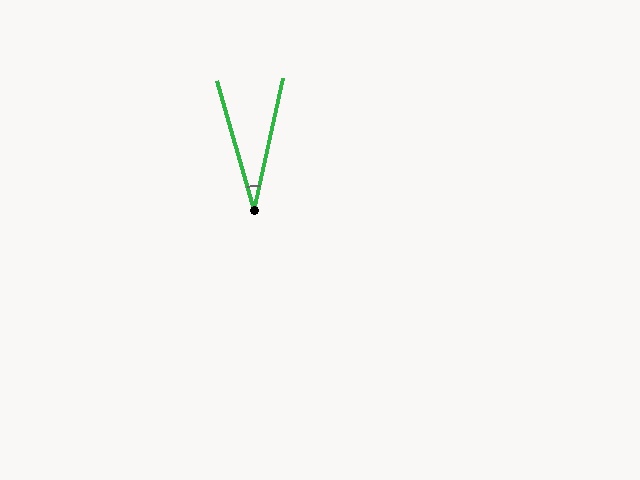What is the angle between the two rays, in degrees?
Approximately 28 degrees.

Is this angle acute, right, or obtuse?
It is acute.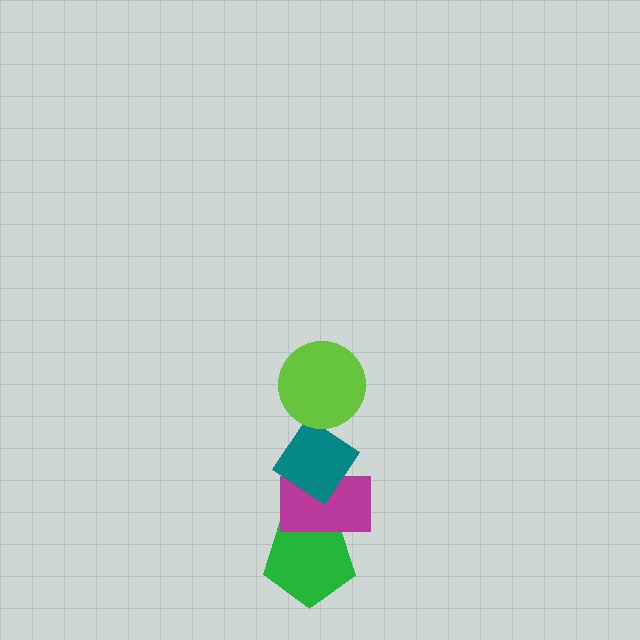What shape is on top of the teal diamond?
The lime circle is on top of the teal diamond.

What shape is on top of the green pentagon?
The magenta rectangle is on top of the green pentagon.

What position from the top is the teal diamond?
The teal diamond is 2nd from the top.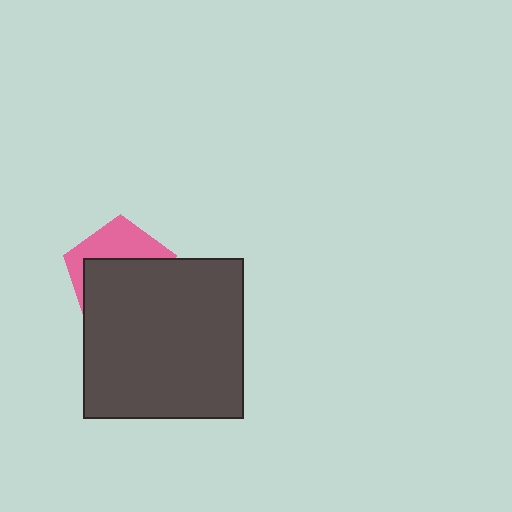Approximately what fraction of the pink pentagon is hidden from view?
Roughly 62% of the pink pentagon is hidden behind the dark gray square.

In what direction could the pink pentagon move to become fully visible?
The pink pentagon could move up. That would shift it out from behind the dark gray square entirely.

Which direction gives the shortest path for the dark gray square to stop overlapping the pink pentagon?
Moving down gives the shortest separation.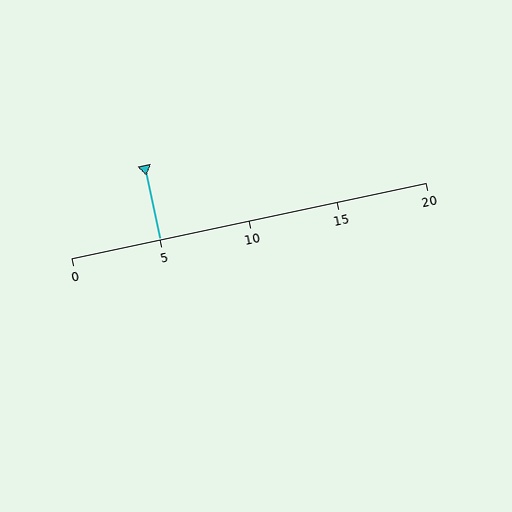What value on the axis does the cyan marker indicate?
The marker indicates approximately 5.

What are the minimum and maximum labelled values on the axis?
The axis runs from 0 to 20.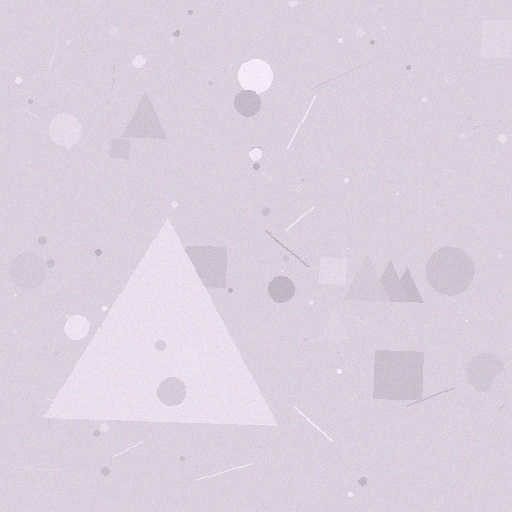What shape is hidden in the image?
A triangle is hidden in the image.